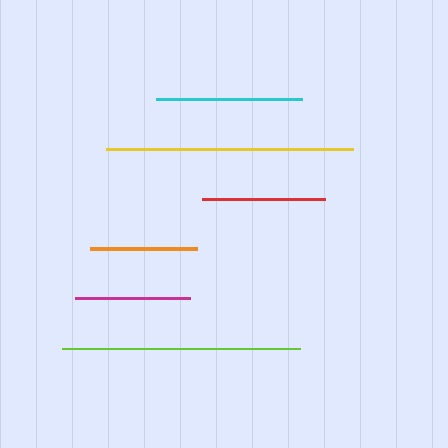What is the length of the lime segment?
The lime segment is approximately 238 pixels long.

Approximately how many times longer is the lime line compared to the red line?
The lime line is approximately 1.9 times the length of the red line.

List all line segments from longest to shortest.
From longest to shortest: yellow, lime, cyan, red, magenta, orange.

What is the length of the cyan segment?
The cyan segment is approximately 146 pixels long.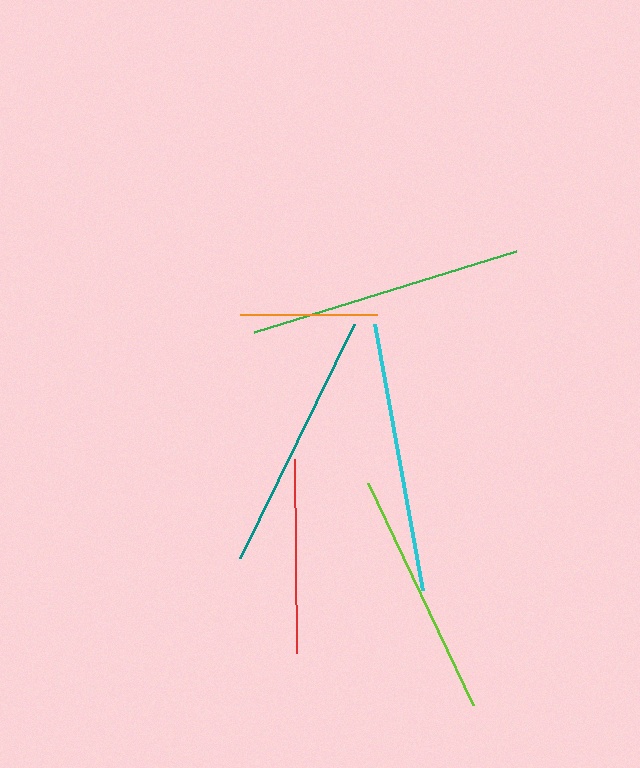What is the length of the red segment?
The red segment is approximately 194 pixels long.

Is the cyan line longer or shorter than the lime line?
The cyan line is longer than the lime line.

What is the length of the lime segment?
The lime segment is approximately 246 pixels long.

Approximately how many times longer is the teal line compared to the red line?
The teal line is approximately 1.3 times the length of the red line.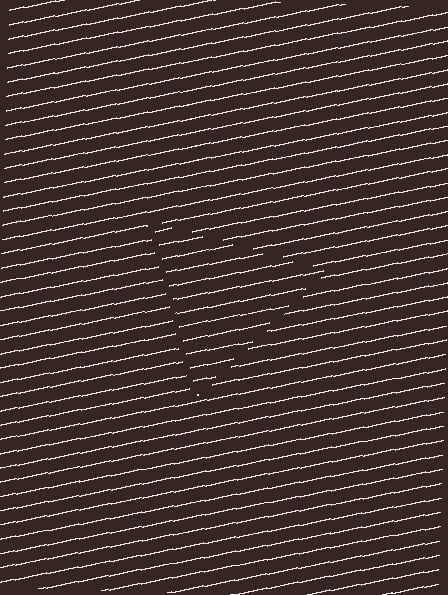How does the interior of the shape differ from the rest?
The interior of the shape contains the same grating, shifted by half a period — the contour is defined by the phase discontinuity where line-ends from the inner and outer gratings abut.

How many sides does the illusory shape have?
3 sides — the line-ends trace a triangle.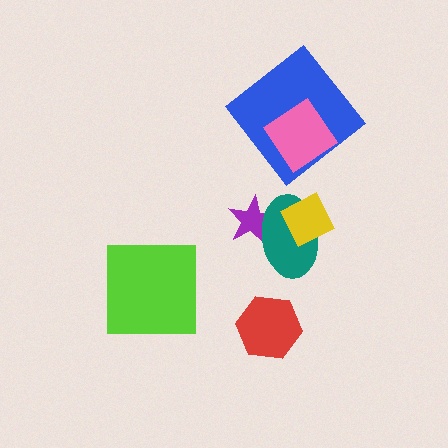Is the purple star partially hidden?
Yes, it is partially covered by another shape.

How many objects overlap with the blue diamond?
1 object overlaps with the blue diamond.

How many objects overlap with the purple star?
1 object overlaps with the purple star.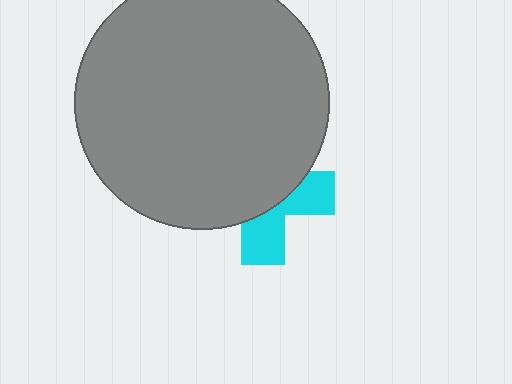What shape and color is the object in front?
The object in front is a gray circle.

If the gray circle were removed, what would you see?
You would see the complete cyan cross.